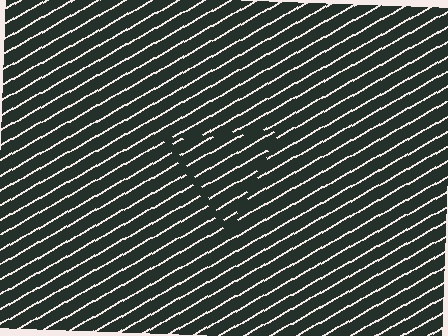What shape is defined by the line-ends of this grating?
An illusory triangle. The interior of the shape contains the same grating, shifted by half a period — the contour is defined by the phase discontinuity where line-ends from the inner and outer gratings abut.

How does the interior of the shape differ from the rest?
The interior of the shape contains the same grating, shifted by half a period — the contour is defined by the phase discontinuity where line-ends from the inner and outer gratings abut.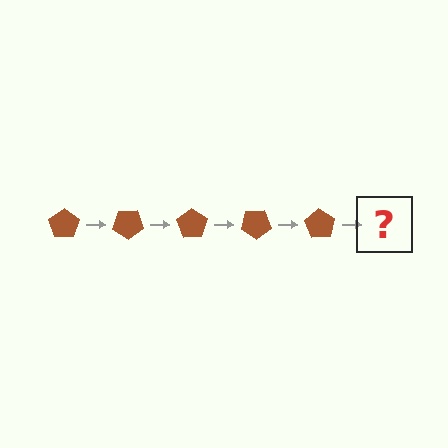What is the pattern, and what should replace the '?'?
The pattern is that the pentagon rotates 35 degrees each step. The '?' should be a brown pentagon rotated 175 degrees.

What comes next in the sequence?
The next element should be a brown pentagon rotated 175 degrees.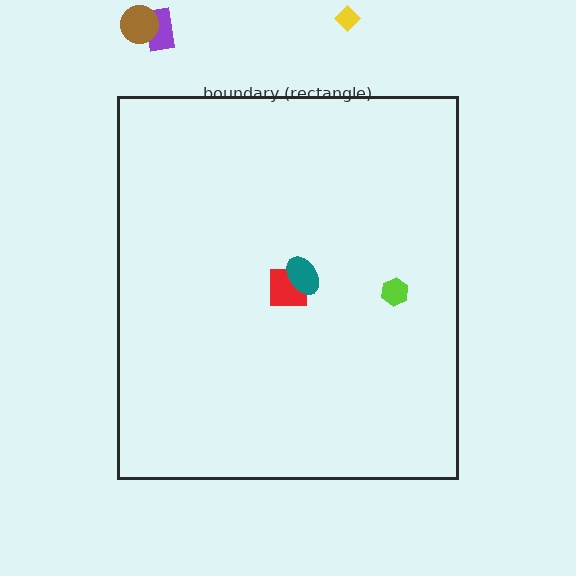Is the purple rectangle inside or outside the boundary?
Outside.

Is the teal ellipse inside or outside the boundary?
Inside.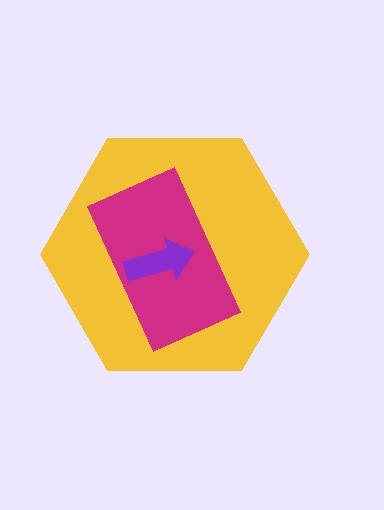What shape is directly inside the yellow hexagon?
The magenta rectangle.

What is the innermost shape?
The purple arrow.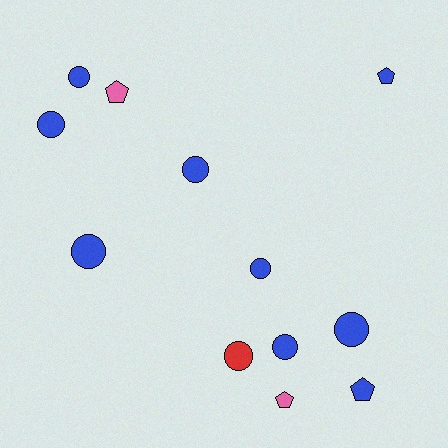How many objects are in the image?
There are 12 objects.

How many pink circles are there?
There are no pink circles.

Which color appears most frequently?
Blue, with 9 objects.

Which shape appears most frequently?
Circle, with 8 objects.